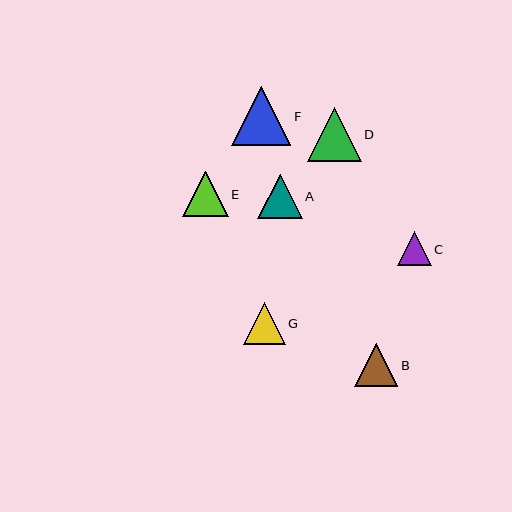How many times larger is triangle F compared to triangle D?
Triangle F is approximately 1.1 times the size of triangle D.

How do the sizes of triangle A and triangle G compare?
Triangle A and triangle G are approximately the same size.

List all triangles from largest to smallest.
From largest to smallest: F, D, E, A, B, G, C.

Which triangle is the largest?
Triangle F is the largest with a size of approximately 59 pixels.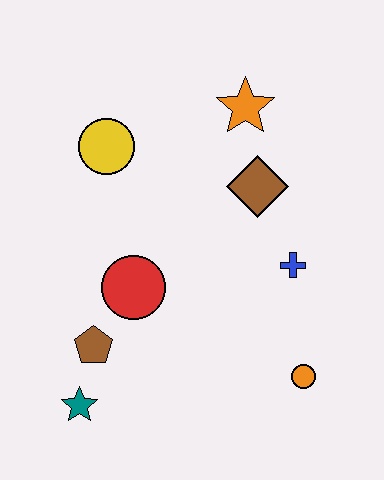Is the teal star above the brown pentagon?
No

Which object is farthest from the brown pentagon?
The orange star is farthest from the brown pentagon.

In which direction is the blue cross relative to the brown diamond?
The blue cross is below the brown diamond.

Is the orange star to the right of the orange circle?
No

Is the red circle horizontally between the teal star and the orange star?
Yes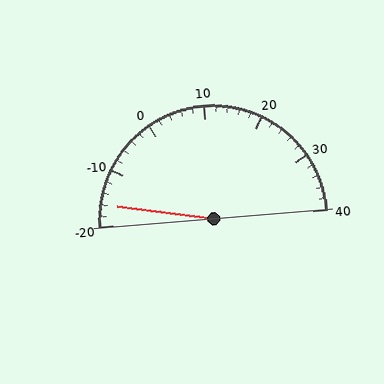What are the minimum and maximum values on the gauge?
The gauge ranges from -20 to 40.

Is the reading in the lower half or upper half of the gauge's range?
The reading is in the lower half of the range (-20 to 40).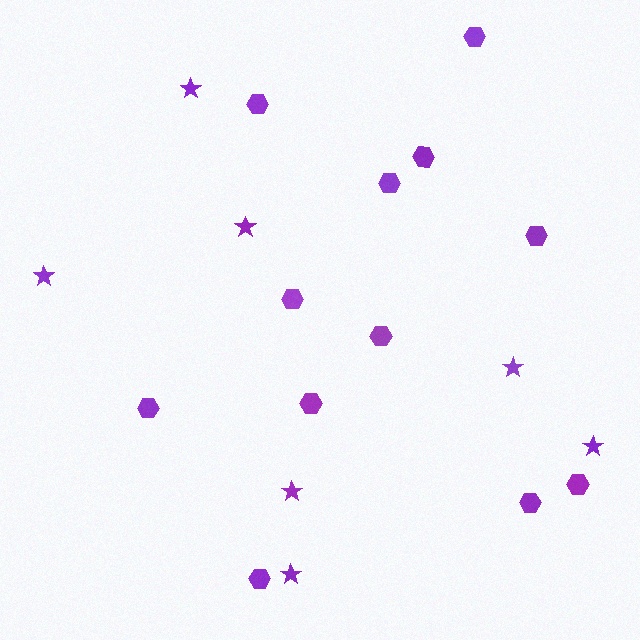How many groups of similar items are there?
There are 2 groups: one group of hexagons (12) and one group of stars (7).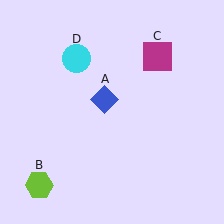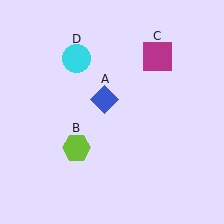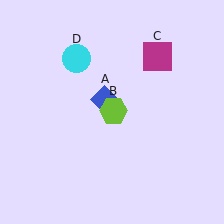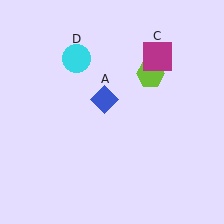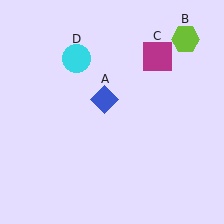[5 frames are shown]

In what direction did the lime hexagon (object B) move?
The lime hexagon (object B) moved up and to the right.